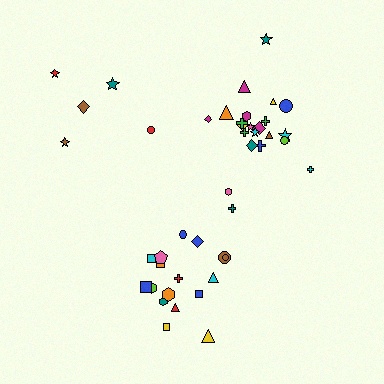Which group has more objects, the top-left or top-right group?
The top-right group.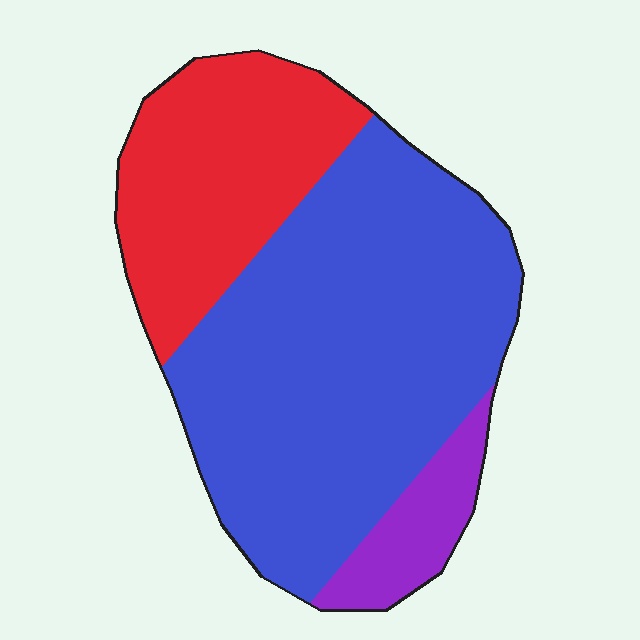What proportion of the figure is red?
Red takes up between a sixth and a third of the figure.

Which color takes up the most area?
Blue, at roughly 60%.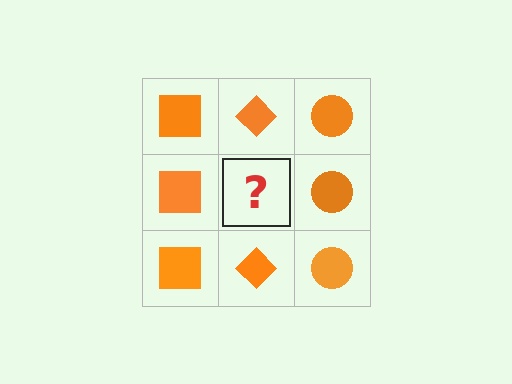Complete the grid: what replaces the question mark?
The question mark should be replaced with an orange diamond.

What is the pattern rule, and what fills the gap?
The rule is that each column has a consistent shape. The gap should be filled with an orange diamond.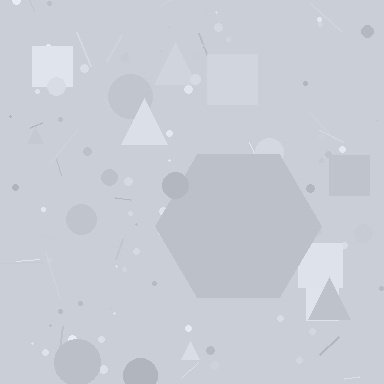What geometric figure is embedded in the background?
A hexagon is embedded in the background.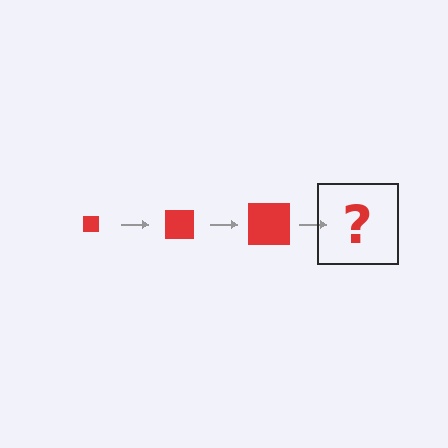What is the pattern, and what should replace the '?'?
The pattern is that the square gets progressively larger each step. The '?' should be a red square, larger than the previous one.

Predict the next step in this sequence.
The next step is a red square, larger than the previous one.